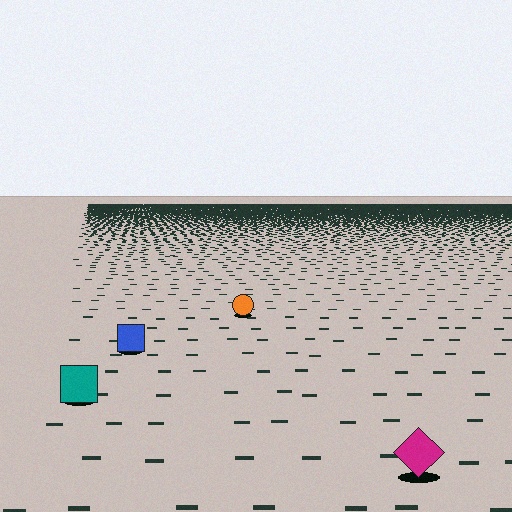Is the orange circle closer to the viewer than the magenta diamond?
No. The magenta diamond is closer — you can tell from the texture gradient: the ground texture is coarser near it.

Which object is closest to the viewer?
The magenta diamond is closest. The texture marks near it are larger and more spread out.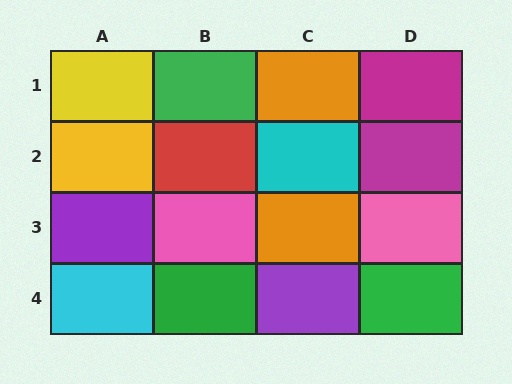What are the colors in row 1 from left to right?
Yellow, green, orange, magenta.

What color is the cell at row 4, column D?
Green.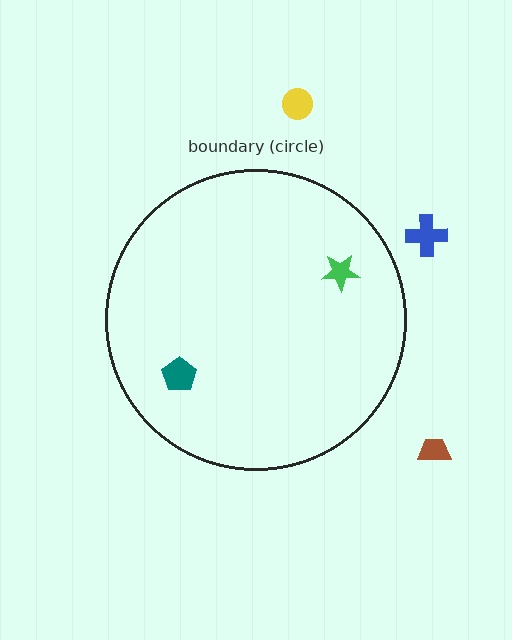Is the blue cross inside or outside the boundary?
Outside.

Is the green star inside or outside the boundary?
Inside.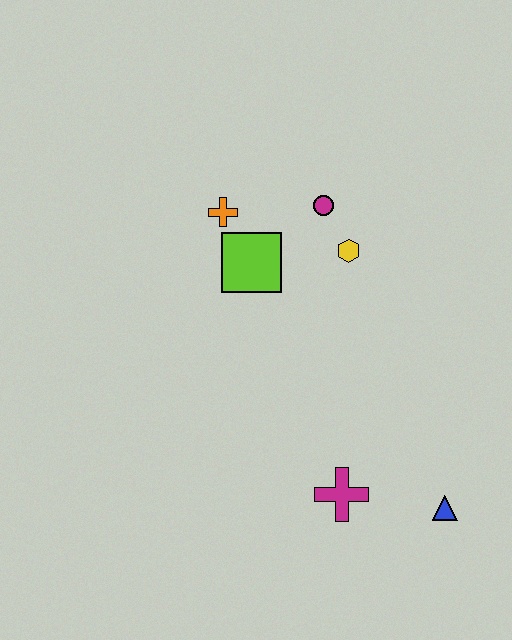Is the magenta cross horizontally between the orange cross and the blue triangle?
Yes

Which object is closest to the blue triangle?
The magenta cross is closest to the blue triangle.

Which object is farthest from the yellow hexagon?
The blue triangle is farthest from the yellow hexagon.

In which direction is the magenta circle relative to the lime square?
The magenta circle is to the right of the lime square.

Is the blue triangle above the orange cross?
No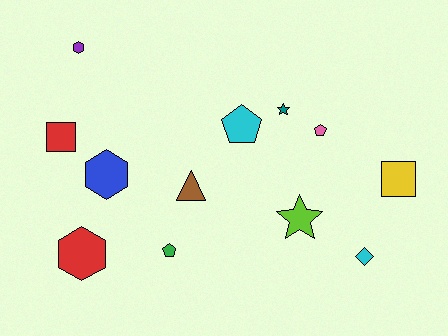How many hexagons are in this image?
There are 3 hexagons.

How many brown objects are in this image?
There is 1 brown object.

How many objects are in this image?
There are 12 objects.